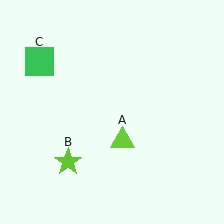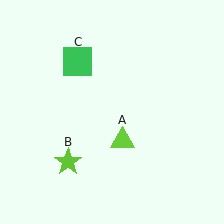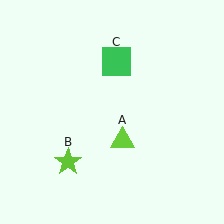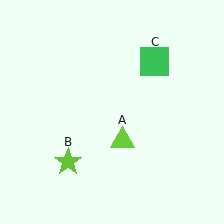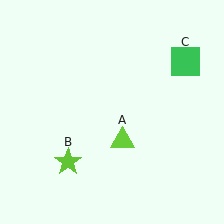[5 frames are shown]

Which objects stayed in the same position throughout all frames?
Lime triangle (object A) and lime star (object B) remained stationary.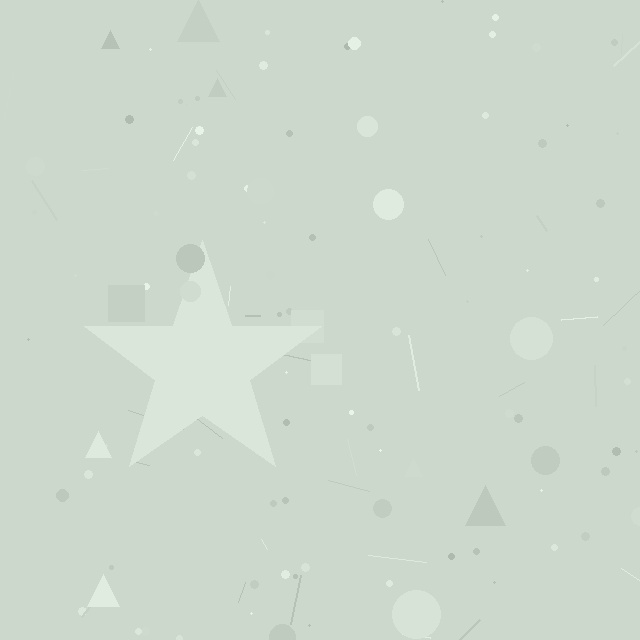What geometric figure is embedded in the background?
A star is embedded in the background.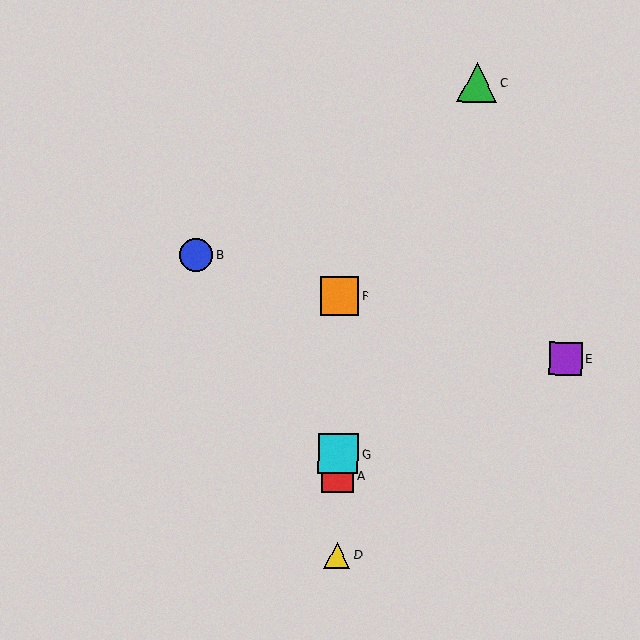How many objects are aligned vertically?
4 objects (A, D, F, G) are aligned vertically.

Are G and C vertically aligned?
No, G is at x≈338 and C is at x≈477.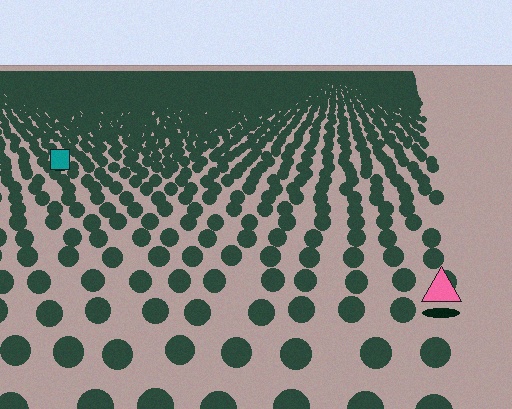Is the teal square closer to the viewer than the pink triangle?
No. The pink triangle is closer — you can tell from the texture gradient: the ground texture is coarser near it.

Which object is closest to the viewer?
The pink triangle is closest. The texture marks near it are larger and more spread out.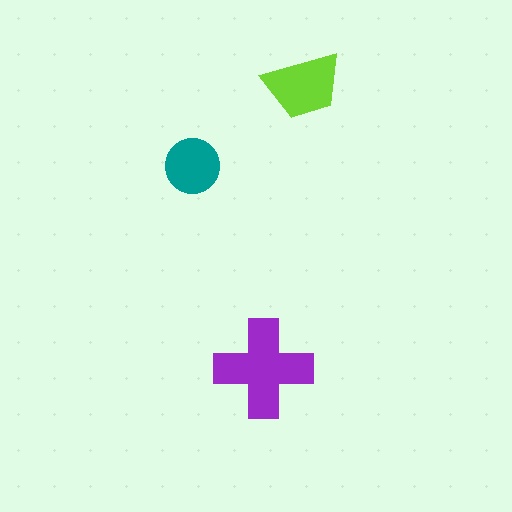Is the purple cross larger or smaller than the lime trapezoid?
Larger.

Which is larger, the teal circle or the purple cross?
The purple cross.